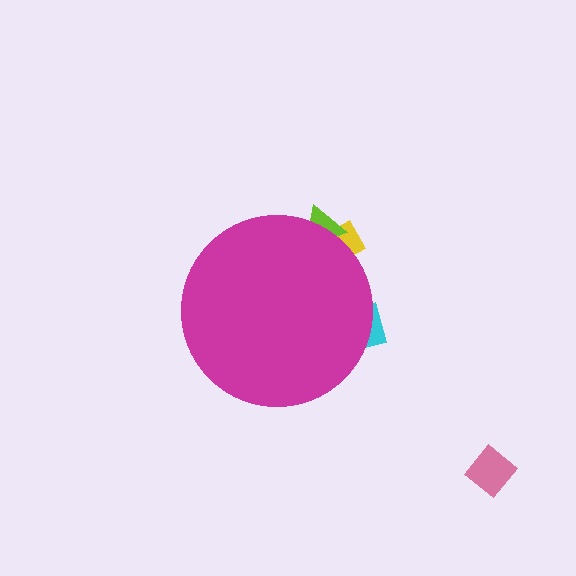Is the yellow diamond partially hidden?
Yes, the yellow diamond is partially hidden behind the magenta circle.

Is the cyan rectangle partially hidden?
Yes, the cyan rectangle is partially hidden behind the magenta circle.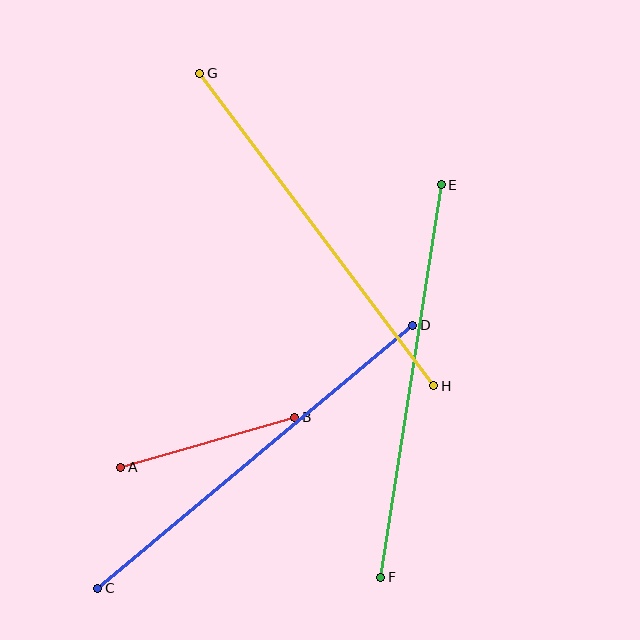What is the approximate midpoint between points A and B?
The midpoint is at approximately (208, 442) pixels.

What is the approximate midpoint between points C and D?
The midpoint is at approximately (255, 457) pixels.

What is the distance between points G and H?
The distance is approximately 390 pixels.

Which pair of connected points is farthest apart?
Points C and D are farthest apart.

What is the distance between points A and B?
The distance is approximately 181 pixels.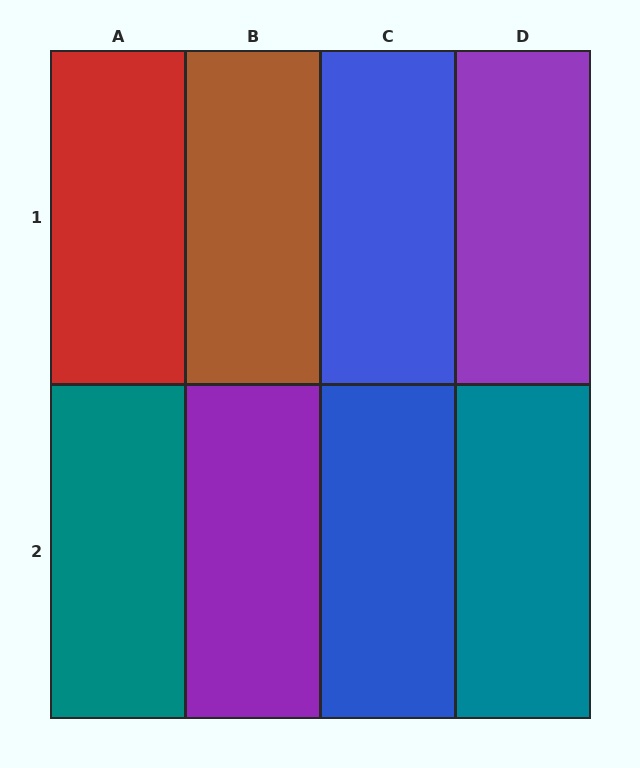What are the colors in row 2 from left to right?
Teal, purple, blue, teal.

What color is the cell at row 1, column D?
Purple.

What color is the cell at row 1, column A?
Red.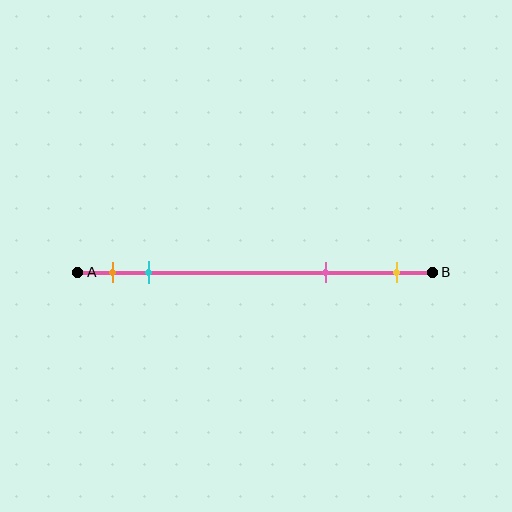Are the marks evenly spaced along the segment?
No, the marks are not evenly spaced.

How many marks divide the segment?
There are 4 marks dividing the segment.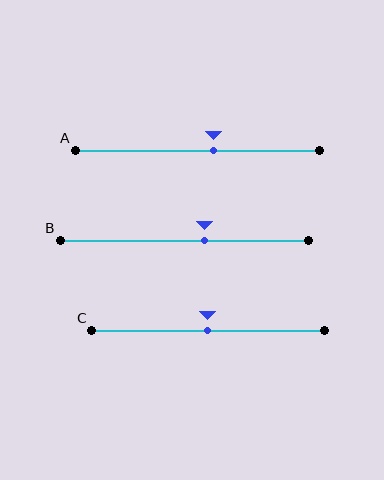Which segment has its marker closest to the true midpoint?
Segment C has its marker closest to the true midpoint.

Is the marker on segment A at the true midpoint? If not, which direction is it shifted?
No, the marker on segment A is shifted to the right by about 7% of the segment length.